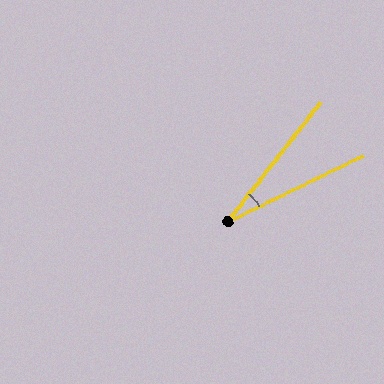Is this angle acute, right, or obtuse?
It is acute.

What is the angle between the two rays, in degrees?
Approximately 26 degrees.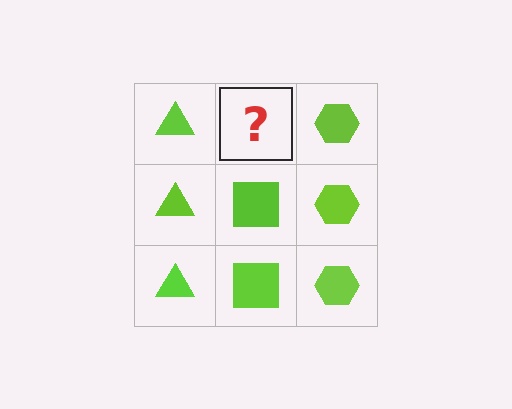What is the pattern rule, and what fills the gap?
The rule is that each column has a consistent shape. The gap should be filled with a lime square.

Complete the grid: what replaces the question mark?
The question mark should be replaced with a lime square.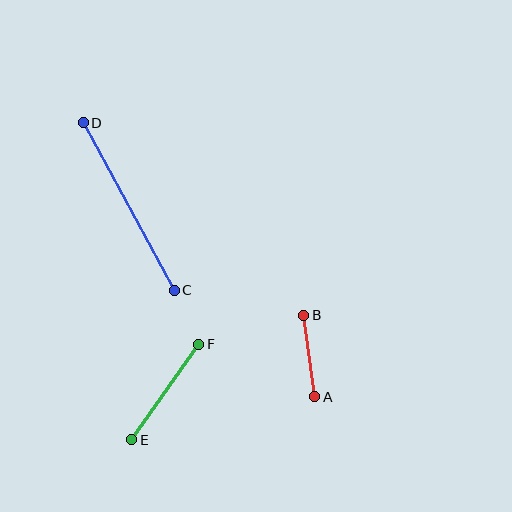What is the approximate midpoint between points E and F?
The midpoint is at approximately (165, 392) pixels.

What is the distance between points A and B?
The distance is approximately 82 pixels.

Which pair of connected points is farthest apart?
Points C and D are farthest apart.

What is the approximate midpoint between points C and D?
The midpoint is at approximately (129, 207) pixels.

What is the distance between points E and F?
The distance is approximately 117 pixels.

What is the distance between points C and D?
The distance is approximately 191 pixels.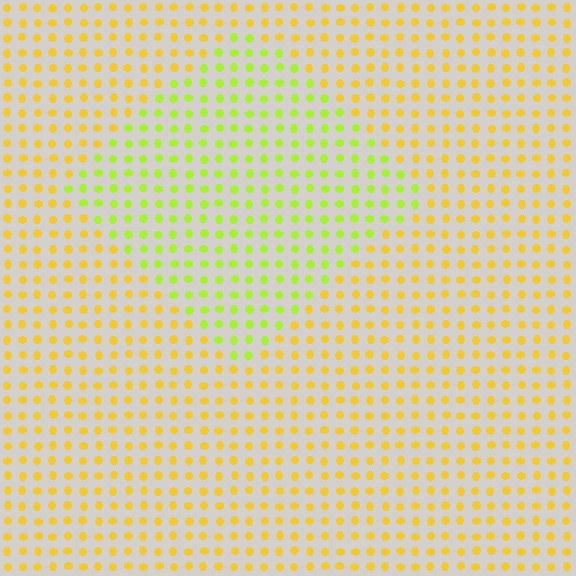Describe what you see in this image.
The image is filled with small yellow elements in a uniform arrangement. A diamond-shaped region is visible where the elements are tinted to a slightly different hue, forming a subtle color boundary.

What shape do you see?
I see a diamond.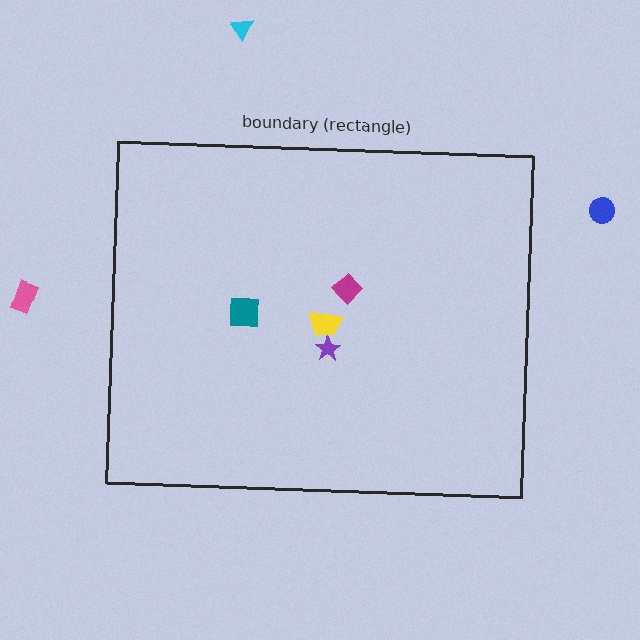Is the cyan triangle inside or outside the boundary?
Outside.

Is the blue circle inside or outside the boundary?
Outside.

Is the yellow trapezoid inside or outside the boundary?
Inside.